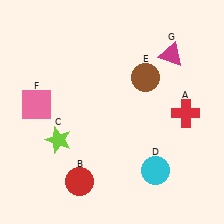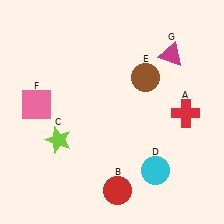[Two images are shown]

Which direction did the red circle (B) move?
The red circle (B) moved right.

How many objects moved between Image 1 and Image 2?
1 object moved between the two images.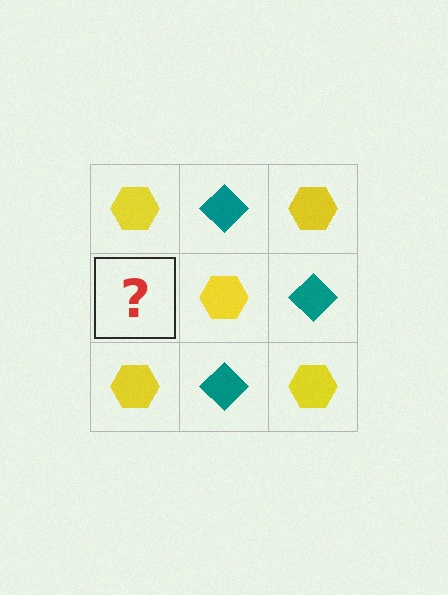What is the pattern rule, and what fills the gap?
The rule is that it alternates yellow hexagon and teal diamond in a checkerboard pattern. The gap should be filled with a teal diamond.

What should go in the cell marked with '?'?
The missing cell should contain a teal diamond.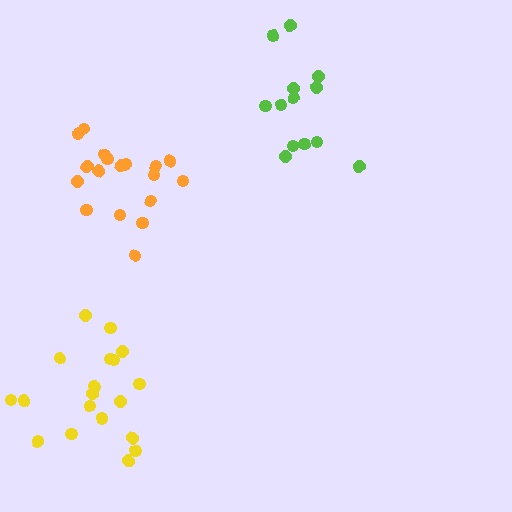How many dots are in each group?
Group 1: 18 dots, Group 2: 19 dots, Group 3: 13 dots (50 total).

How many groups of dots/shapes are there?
There are 3 groups.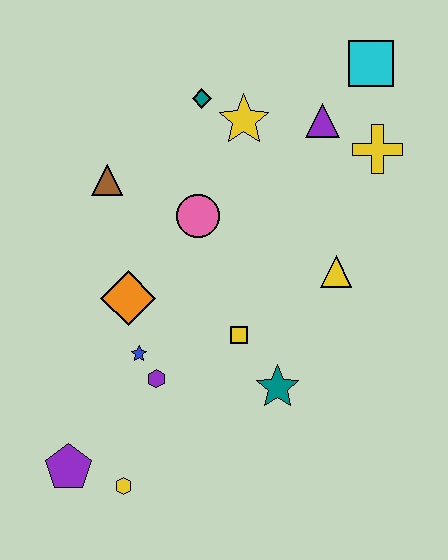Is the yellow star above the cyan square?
No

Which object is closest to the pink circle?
The brown triangle is closest to the pink circle.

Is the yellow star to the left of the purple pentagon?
No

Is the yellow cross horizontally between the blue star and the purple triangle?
No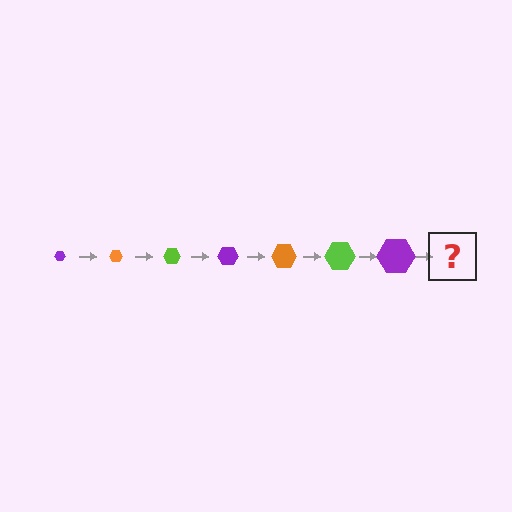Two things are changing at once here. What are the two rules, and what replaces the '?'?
The two rules are that the hexagon grows larger each step and the color cycles through purple, orange, and lime. The '?' should be an orange hexagon, larger than the previous one.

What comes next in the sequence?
The next element should be an orange hexagon, larger than the previous one.